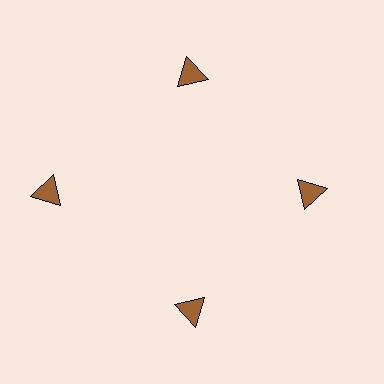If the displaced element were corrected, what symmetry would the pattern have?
It would have 4-fold rotational symmetry — the pattern would map onto itself every 90 degrees.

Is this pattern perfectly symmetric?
No. The 4 brown triangles are arranged in a ring, but one element near the 9 o'clock position is pushed outward from the center, breaking the 4-fold rotational symmetry.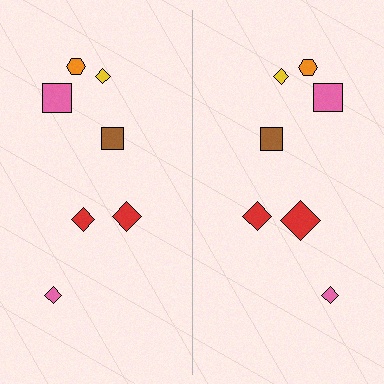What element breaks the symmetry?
The red diamond on the right side has a different size than its mirror counterpart.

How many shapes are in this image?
There are 14 shapes in this image.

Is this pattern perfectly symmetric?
No, the pattern is not perfectly symmetric. The red diamond on the right side has a different size than its mirror counterpart.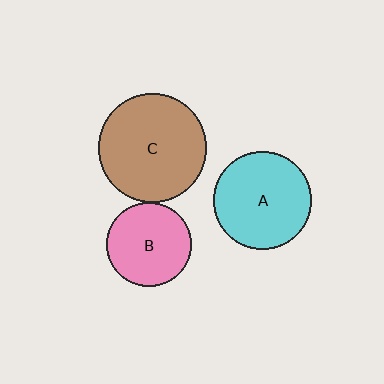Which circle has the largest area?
Circle C (brown).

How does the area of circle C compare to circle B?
Approximately 1.6 times.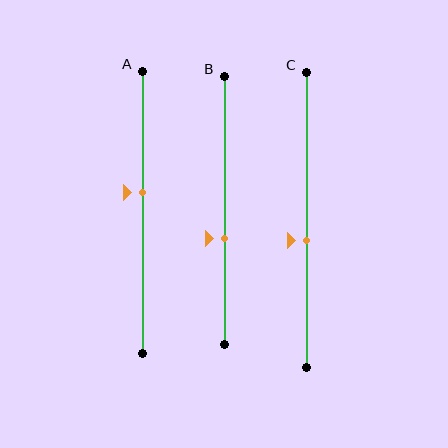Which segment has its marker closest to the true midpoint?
Segment C has its marker closest to the true midpoint.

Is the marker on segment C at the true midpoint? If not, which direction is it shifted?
No, the marker on segment C is shifted downward by about 7% of the segment length.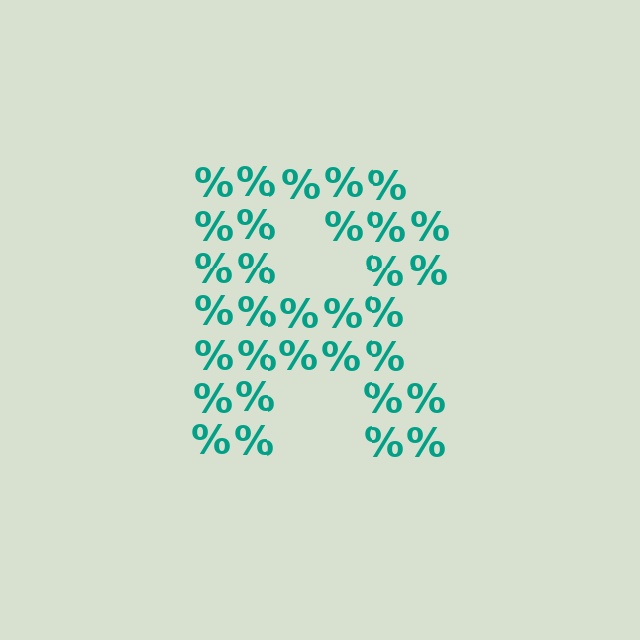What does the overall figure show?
The overall figure shows the letter R.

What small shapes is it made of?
It is made of small percent signs.